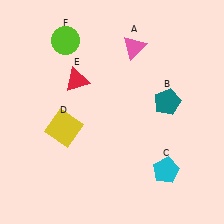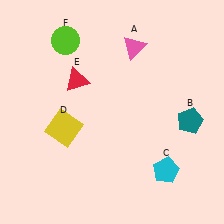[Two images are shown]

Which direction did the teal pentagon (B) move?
The teal pentagon (B) moved right.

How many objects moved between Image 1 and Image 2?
1 object moved between the two images.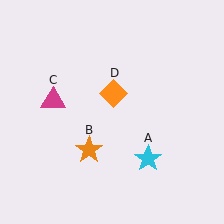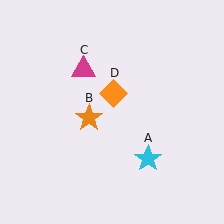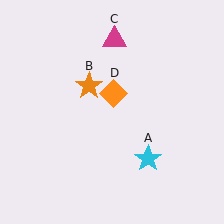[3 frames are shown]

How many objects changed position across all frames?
2 objects changed position: orange star (object B), magenta triangle (object C).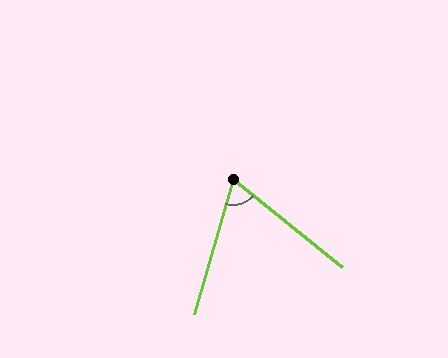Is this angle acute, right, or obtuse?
It is acute.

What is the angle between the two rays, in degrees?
Approximately 67 degrees.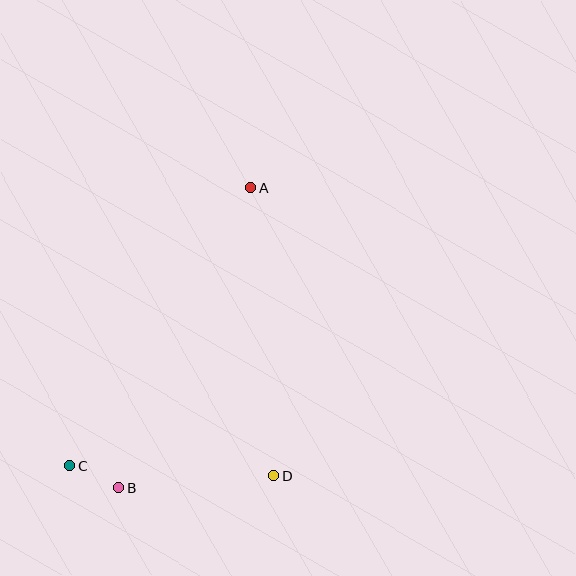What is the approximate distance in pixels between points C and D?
The distance between C and D is approximately 204 pixels.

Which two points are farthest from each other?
Points A and C are farthest from each other.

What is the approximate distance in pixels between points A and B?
The distance between A and B is approximately 328 pixels.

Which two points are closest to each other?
Points B and C are closest to each other.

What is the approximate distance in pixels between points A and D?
The distance between A and D is approximately 289 pixels.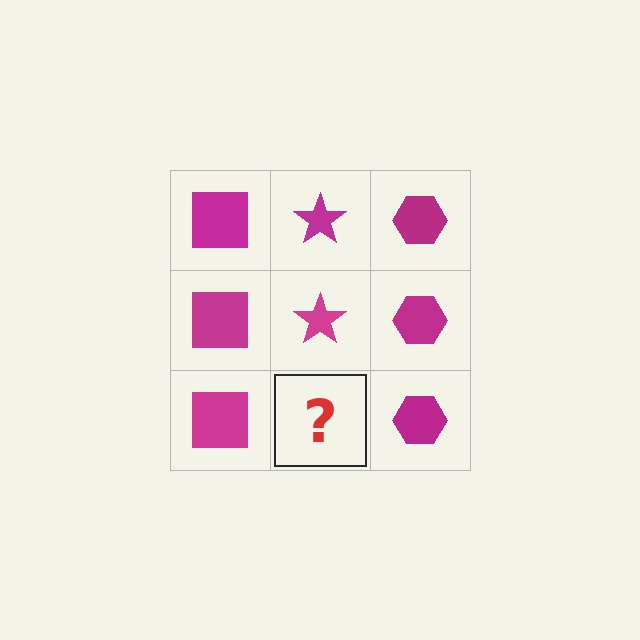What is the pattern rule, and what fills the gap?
The rule is that each column has a consistent shape. The gap should be filled with a magenta star.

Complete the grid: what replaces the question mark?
The question mark should be replaced with a magenta star.